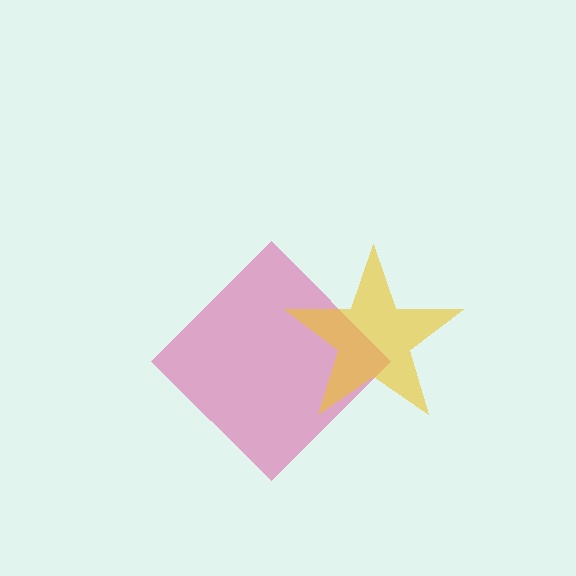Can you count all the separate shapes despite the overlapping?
Yes, there are 2 separate shapes.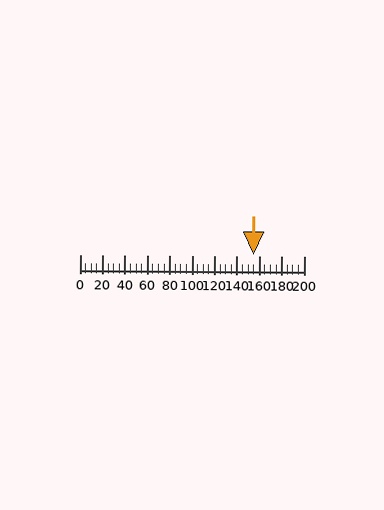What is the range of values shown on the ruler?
The ruler shows values from 0 to 200.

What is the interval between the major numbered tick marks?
The major tick marks are spaced 20 units apart.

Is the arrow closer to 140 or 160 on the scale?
The arrow is closer to 160.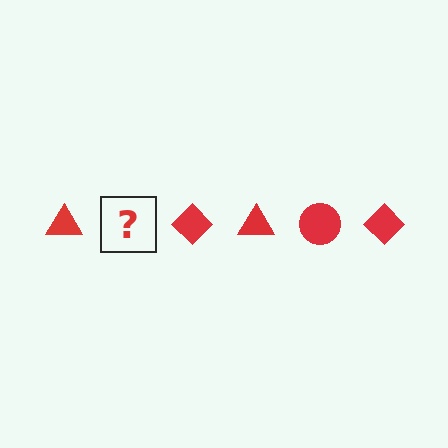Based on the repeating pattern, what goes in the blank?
The blank should be a red circle.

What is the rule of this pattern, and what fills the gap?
The rule is that the pattern cycles through triangle, circle, diamond shapes in red. The gap should be filled with a red circle.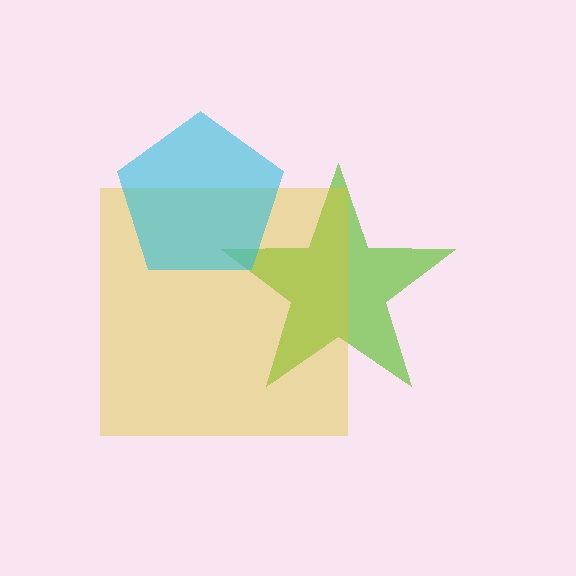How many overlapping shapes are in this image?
There are 3 overlapping shapes in the image.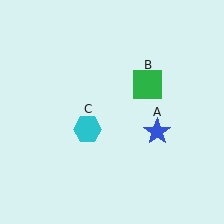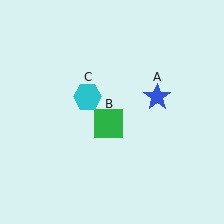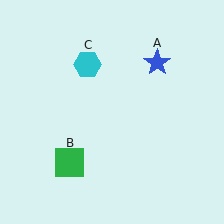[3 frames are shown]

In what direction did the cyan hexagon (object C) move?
The cyan hexagon (object C) moved up.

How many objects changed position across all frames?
3 objects changed position: blue star (object A), green square (object B), cyan hexagon (object C).